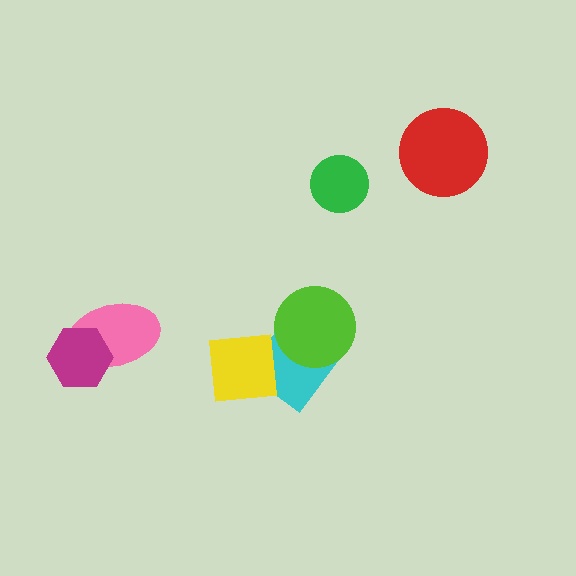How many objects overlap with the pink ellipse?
1 object overlaps with the pink ellipse.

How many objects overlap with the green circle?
0 objects overlap with the green circle.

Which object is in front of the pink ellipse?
The magenta hexagon is in front of the pink ellipse.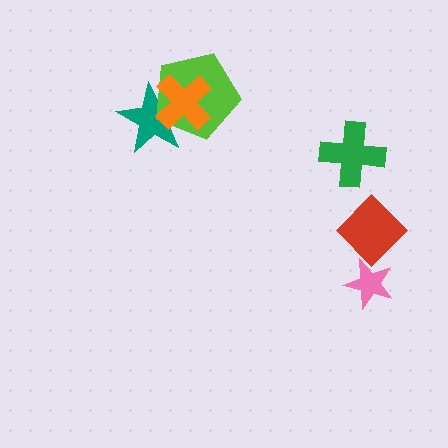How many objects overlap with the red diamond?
1 object overlaps with the red diamond.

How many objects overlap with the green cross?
0 objects overlap with the green cross.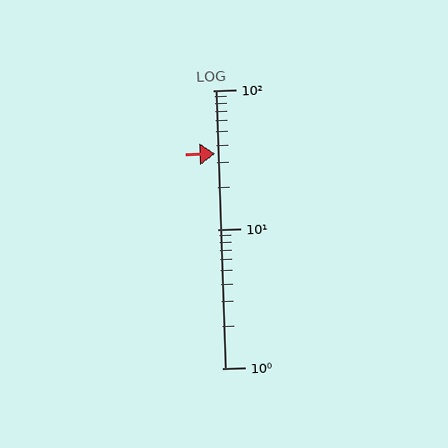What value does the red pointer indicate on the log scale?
The pointer indicates approximately 35.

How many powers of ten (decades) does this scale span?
The scale spans 2 decades, from 1 to 100.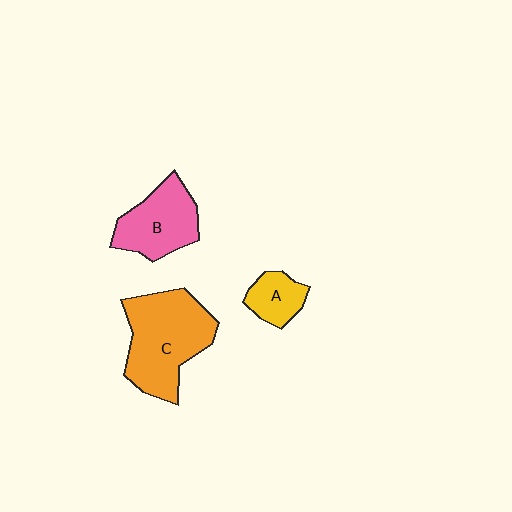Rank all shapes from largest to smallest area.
From largest to smallest: C (orange), B (pink), A (yellow).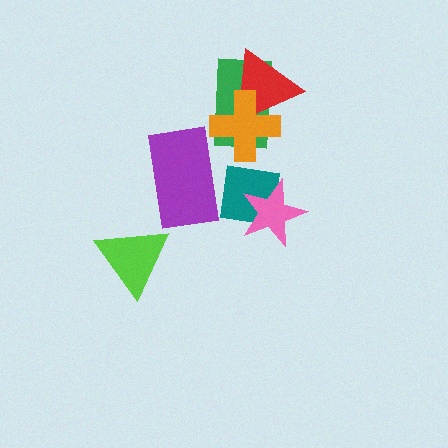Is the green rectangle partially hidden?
Yes, it is partially covered by another shape.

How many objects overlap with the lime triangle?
0 objects overlap with the lime triangle.